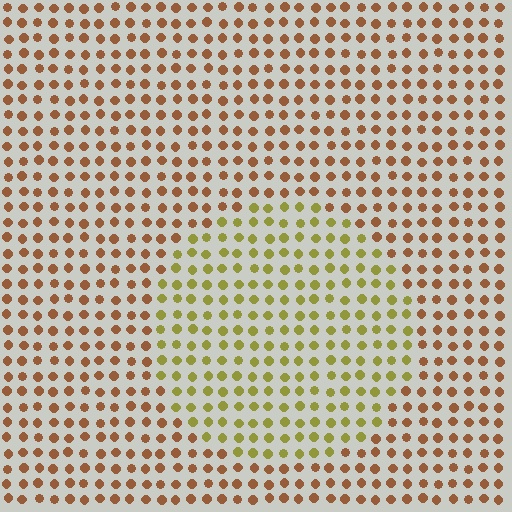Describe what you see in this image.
The image is filled with small brown elements in a uniform arrangement. A circle-shaped region is visible where the elements are tinted to a slightly different hue, forming a subtle color boundary.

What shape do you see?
I see a circle.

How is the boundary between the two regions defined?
The boundary is defined purely by a slight shift in hue (about 42 degrees). Spacing, size, and orientation are identical on both sides.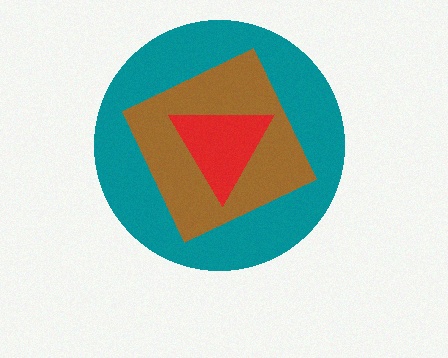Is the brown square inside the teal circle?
Yes.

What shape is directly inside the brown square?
The red triangle.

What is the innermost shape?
The red triangle.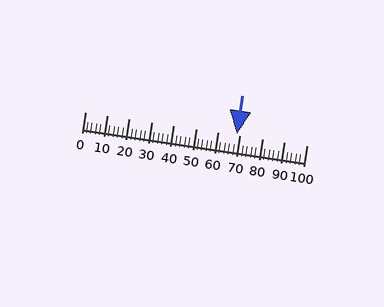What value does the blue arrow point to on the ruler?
The blue arrow points to approximately 69.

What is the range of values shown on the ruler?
The ruler shows values from 0 to 100.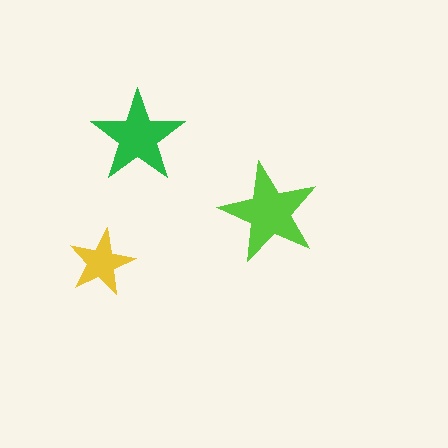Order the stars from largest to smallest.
the lime one, the green one, the yellow one.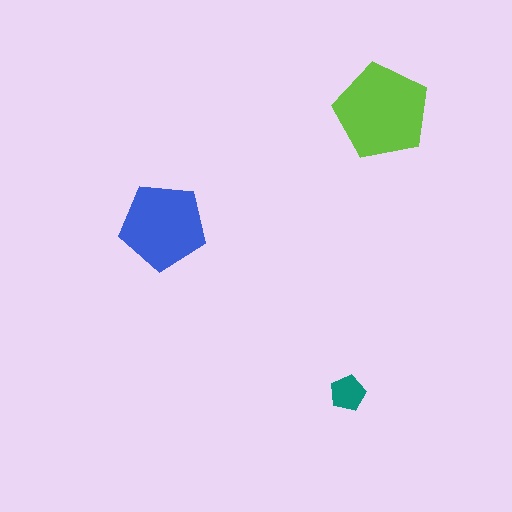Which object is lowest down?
The teal pentagon is bottommost.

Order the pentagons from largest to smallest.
the lime one, the blue one, the teal one.